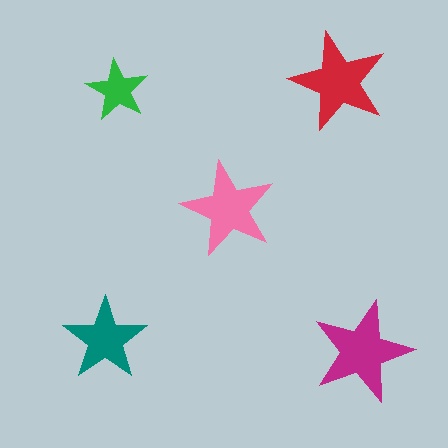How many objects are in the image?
There are 5 objects in the image.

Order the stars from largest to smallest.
the magenta one, the red one, the pink one, the teal one, the green one.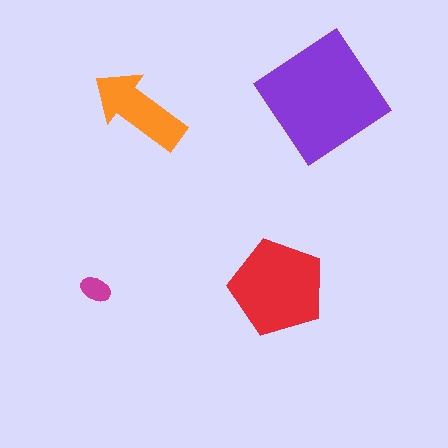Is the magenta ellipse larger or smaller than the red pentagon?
Smaller.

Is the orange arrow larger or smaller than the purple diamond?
Smaller.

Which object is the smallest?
The magenta ellipse.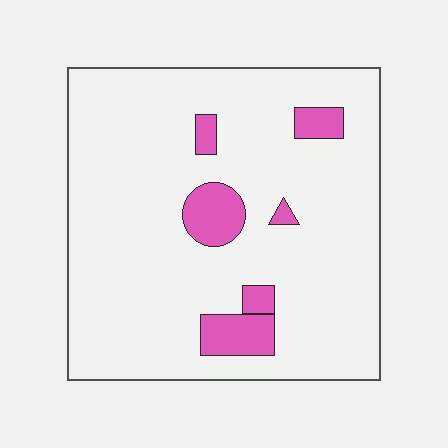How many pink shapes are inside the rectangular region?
6.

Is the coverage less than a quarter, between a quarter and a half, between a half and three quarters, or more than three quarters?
Less than a quarter.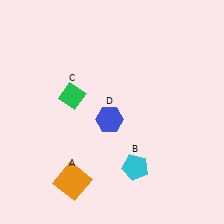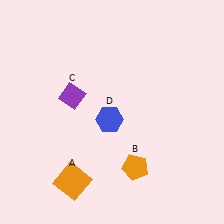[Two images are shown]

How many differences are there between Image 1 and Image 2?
There are 2 differences between the two images.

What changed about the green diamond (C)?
In Image 1, C is green. In Image 2, it changed to purple.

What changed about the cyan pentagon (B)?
In Image 1, B is cyan. In Image 2, it changed to orange.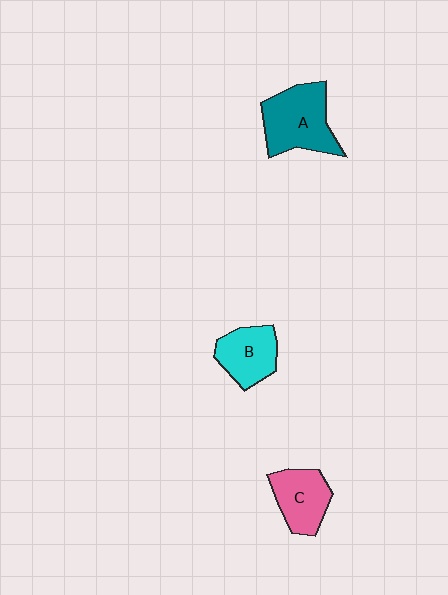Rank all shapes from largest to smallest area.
From largest to smallest: A (teal), C (pink), B (cyan).